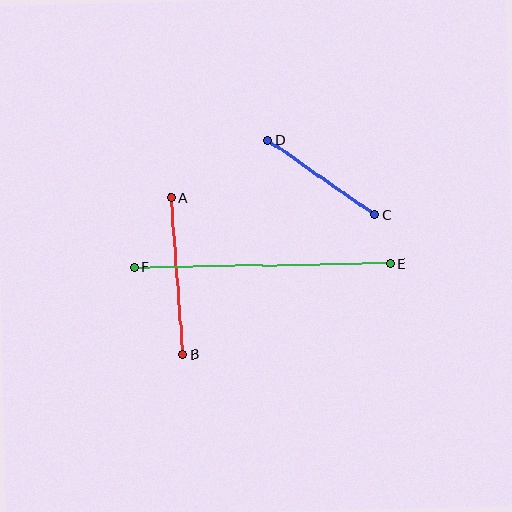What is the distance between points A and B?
The distance is approximately 157 pixels.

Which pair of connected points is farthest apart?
Points E and F are farthest apart.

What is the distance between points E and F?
The distance is approximately 256 pixels.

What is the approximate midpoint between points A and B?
The midpoint is at approximately (177, 276) pixels.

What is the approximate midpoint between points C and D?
The midpoint is at approximately (321, 178) pixels.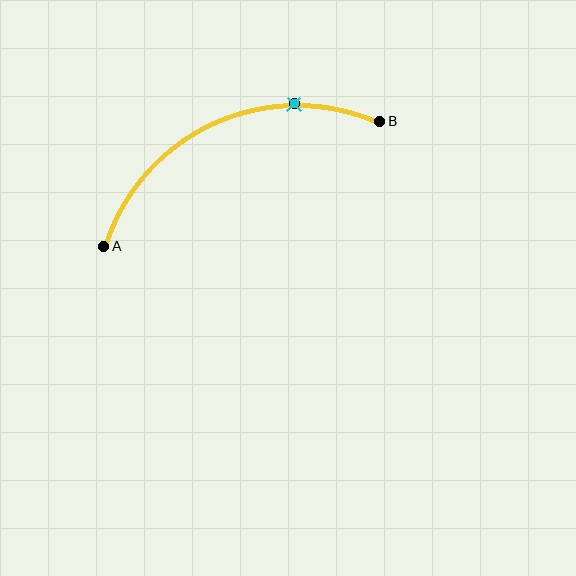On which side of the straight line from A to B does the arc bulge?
The arc bulges above the straight line connecting A and B.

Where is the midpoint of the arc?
The arc midpoint is the point on the curve farthest from the straight line joining A and B. It sits above that line.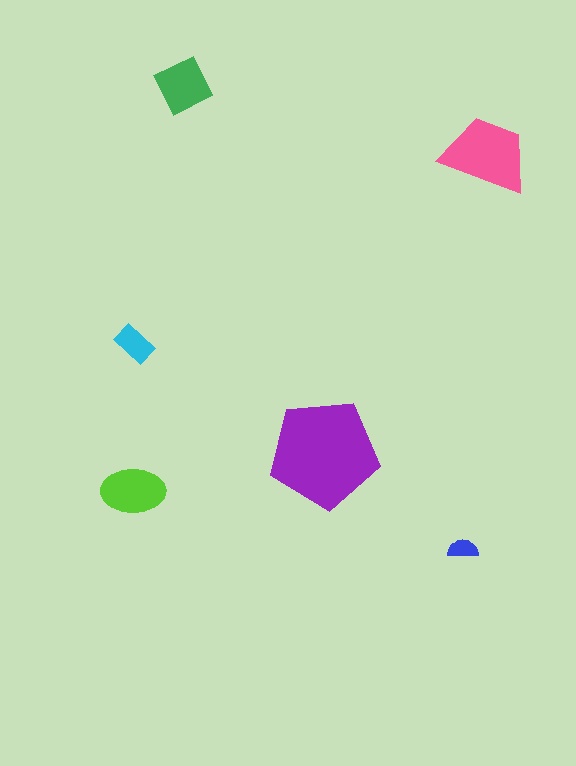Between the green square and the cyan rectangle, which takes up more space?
The green square.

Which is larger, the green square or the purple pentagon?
The purple pentagon.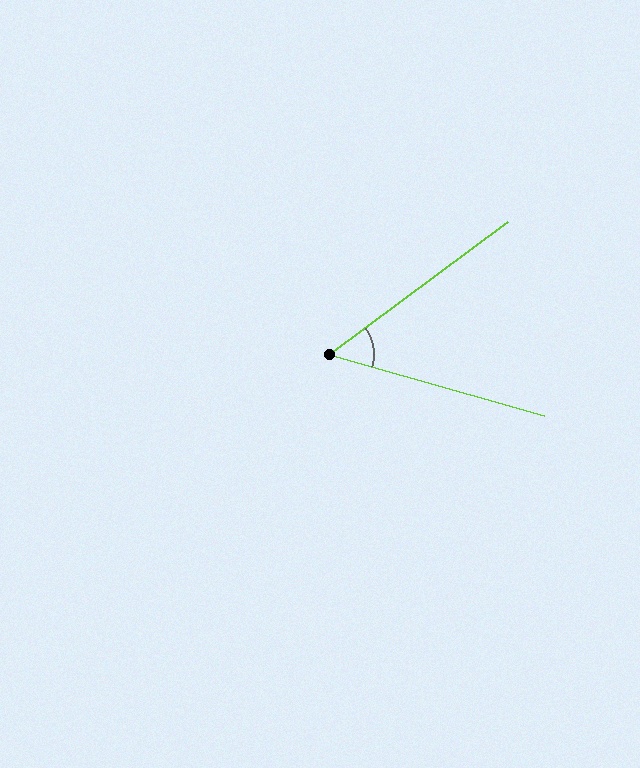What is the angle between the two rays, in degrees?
Approximately 53 degrees.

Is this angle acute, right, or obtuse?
It is acute.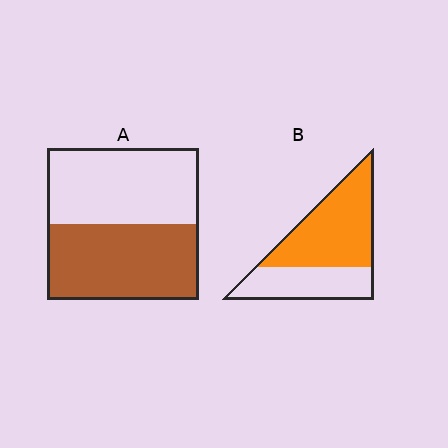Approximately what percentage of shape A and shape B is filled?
A is approximately 50% and B is approximately 60%.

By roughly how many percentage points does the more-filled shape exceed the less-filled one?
By roughly 10 percentage points (B over A).